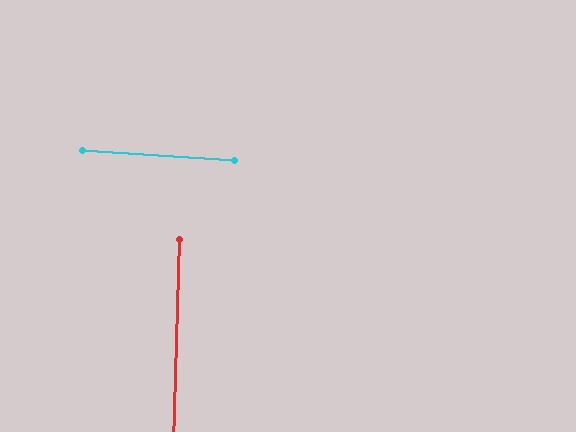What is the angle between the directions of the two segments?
Approximately 88 degrees.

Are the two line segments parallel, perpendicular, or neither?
Perpendicular — they meet at approximately 88°.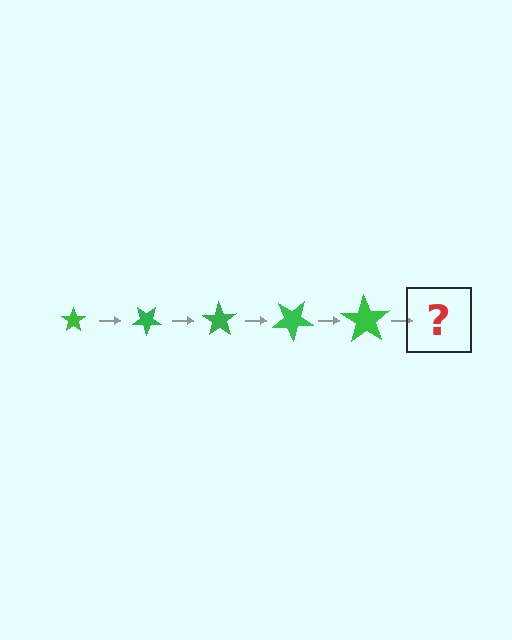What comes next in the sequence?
The next element should be a star, larger than the previous one and rotated 175 degrees from the start.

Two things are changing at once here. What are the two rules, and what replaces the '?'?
The two rules are that the star grows larger each step and it rotates 35 degrees each step. The '?' should be a star, larger than the previous one and rotated 175 degrees from the start.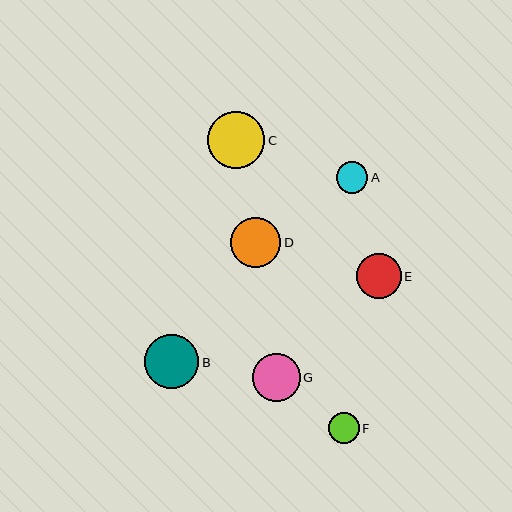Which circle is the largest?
Circle C is the largest with a size of approximately 58 pixels.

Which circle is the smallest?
Circle F is the smallest with a size of approximately 31 pixels.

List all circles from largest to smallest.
From largest to smallest: C, B, D, G, E, A, F.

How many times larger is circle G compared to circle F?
Circle G is approximately 1.5 times the size of circle F.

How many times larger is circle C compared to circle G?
Circle C is approximately 1.2 times the size of circle G.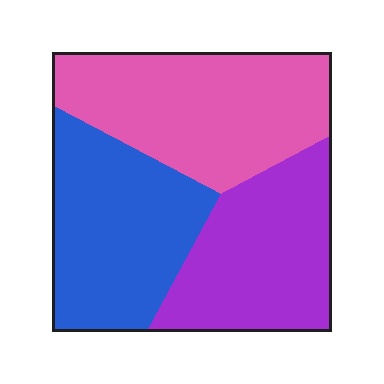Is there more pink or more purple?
Pink.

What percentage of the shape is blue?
Blue takes up about one third (1/3) of the shape.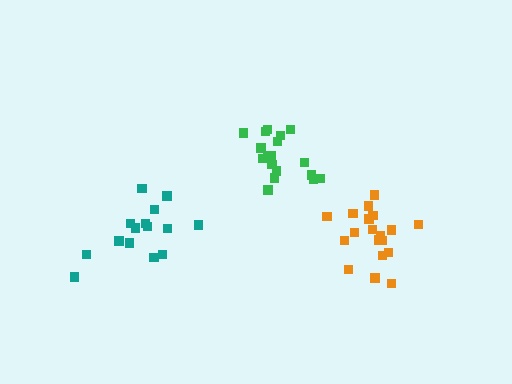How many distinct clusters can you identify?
There are 3 distinct clusters.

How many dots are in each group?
Group 1: 15 dots, Group 2: 18 dots, Group 3: 19 dots (52 total).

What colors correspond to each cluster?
The clusters are colored: teal, green, orange.